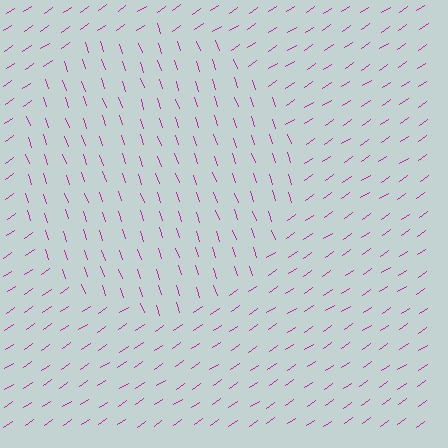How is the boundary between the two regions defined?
The boundary is defined purely by a change in line orientation (approximately 75 degrees difference). All lines are the same color and thickness.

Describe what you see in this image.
The image is filled with small magenta line segments. A circle region in the image has lines oriented differently from the surrounding lines, creating a visible texture boundary.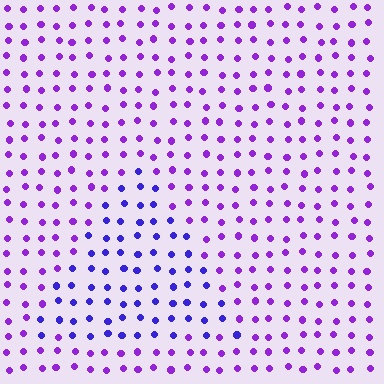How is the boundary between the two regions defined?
The boundary is defined purely by a slight shift in hue (about 32 degrees). Spacing, size, and orientation are identical on both sides.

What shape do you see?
I see a triangle.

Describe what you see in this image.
The image is filled with small purple elements in a uniform arrangement. A triangle-shaped region is visible where the elements are tinted to a slightly different hue, forming a subtle color boundary.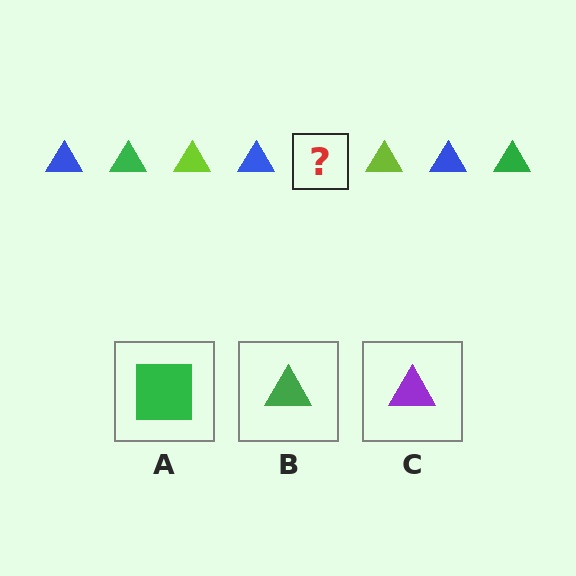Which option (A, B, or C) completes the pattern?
B.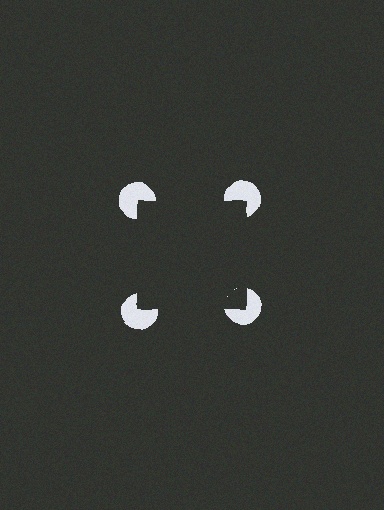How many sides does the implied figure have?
4 sides.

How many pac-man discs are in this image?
There are 4 — one at each vertex of the illusory square.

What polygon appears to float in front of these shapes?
An illusory square — its edges are inferred from the aligned wedge cuts in the pac-man discs, not physically drawn.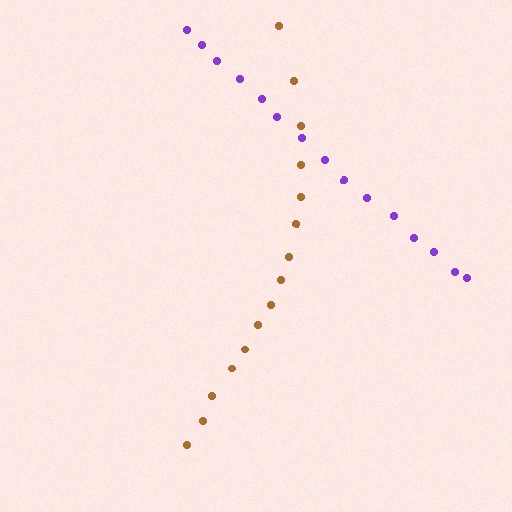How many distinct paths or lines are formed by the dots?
There are 2 distinct paths.